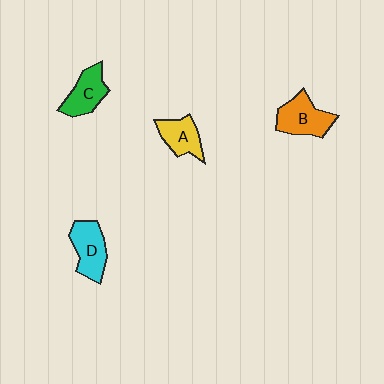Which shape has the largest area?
Shape B (orange).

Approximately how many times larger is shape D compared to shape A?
Approximately 1.2 times.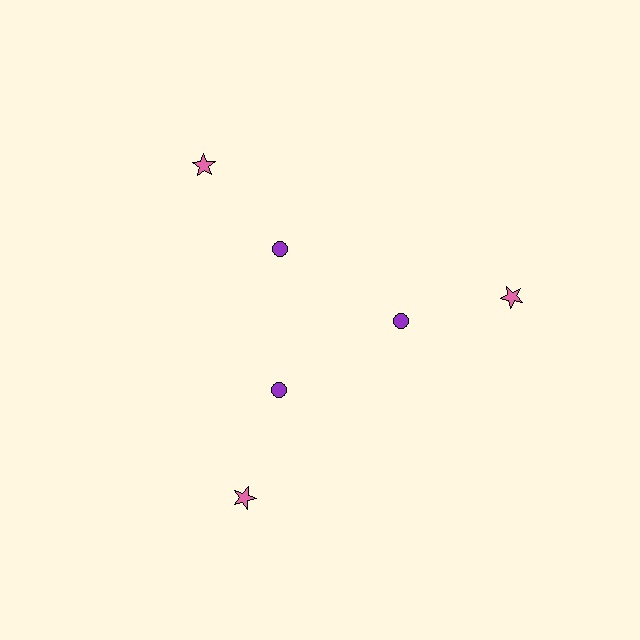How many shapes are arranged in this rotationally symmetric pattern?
There are 6 shapes, arranged in 3 groups of 2.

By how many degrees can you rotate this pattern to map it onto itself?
The pattern maps onto itself every 120 degrees of rotation.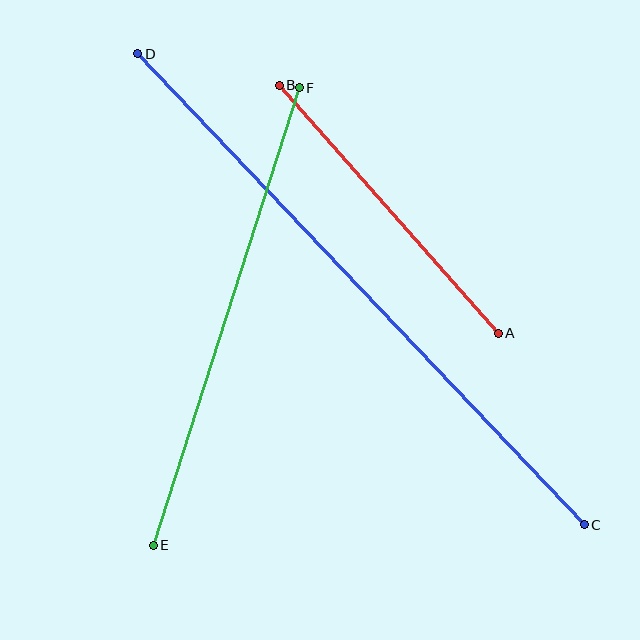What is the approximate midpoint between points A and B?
The midpoint is at approximately (389, 209) pixels.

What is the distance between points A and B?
The distance is approximately 331 pixels.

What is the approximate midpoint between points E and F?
The midpoint is at approximately (226, 316) pixels.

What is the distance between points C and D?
The distance is approximately 649 pixels.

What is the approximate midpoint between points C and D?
The midpoint is at approximately (361, 289) pixels.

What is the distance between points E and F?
The distance is approximately 480 pixels.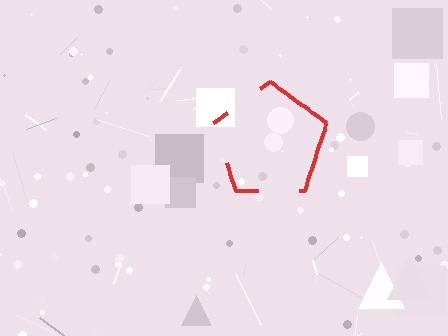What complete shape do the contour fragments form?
The contour fragments form a pentagon.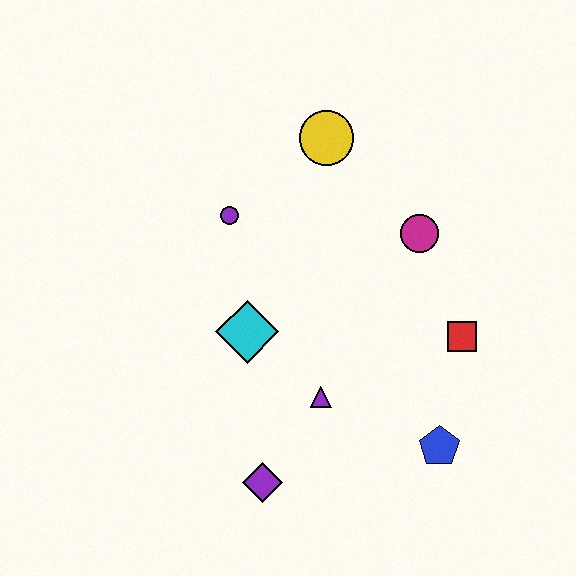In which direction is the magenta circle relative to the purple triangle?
The magenta circle is above the purple triangle.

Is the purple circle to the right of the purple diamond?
No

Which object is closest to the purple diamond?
The purple triangle is closest to the purple diamond.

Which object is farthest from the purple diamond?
The yellow circle is farthest from the purple diamond.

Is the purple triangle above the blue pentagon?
Yes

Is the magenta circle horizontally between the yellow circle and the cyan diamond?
No